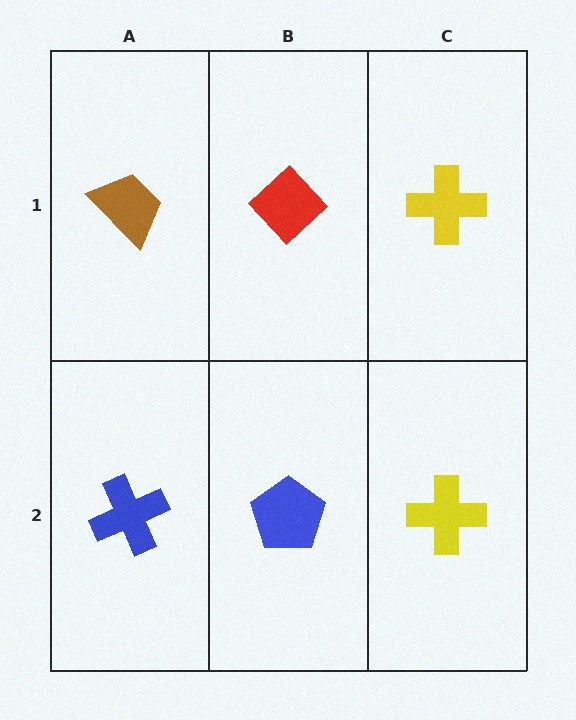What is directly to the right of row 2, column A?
A blue pentagon.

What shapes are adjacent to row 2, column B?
A red diamond (row 1, column B), a blue cross (row 2, column A), a yellow cross (row 2, column C).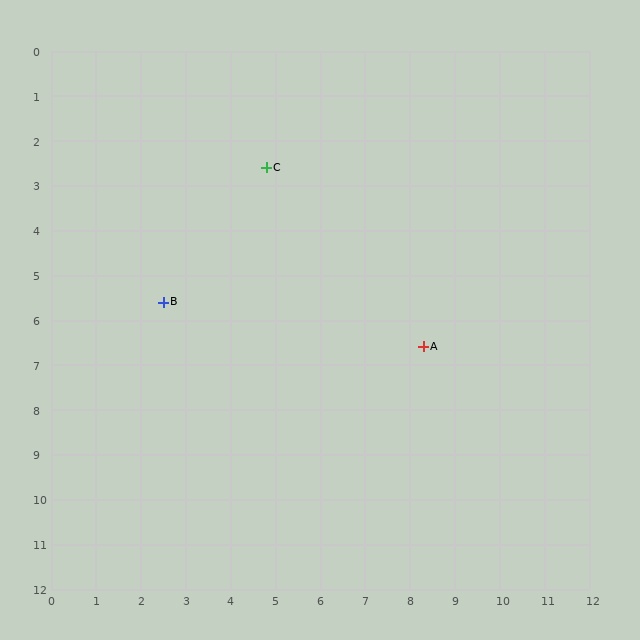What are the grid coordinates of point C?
Point C is at approximately (4.8, 2.6).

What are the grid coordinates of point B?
Point B is at approximately (2.5, 5.6).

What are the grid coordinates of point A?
Point A is at approximately (8.3, 6.6).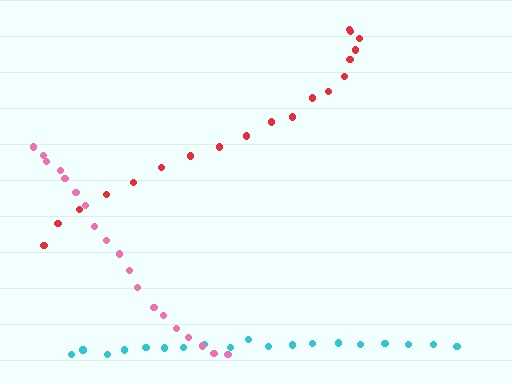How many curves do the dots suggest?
There are 3 distinct paths.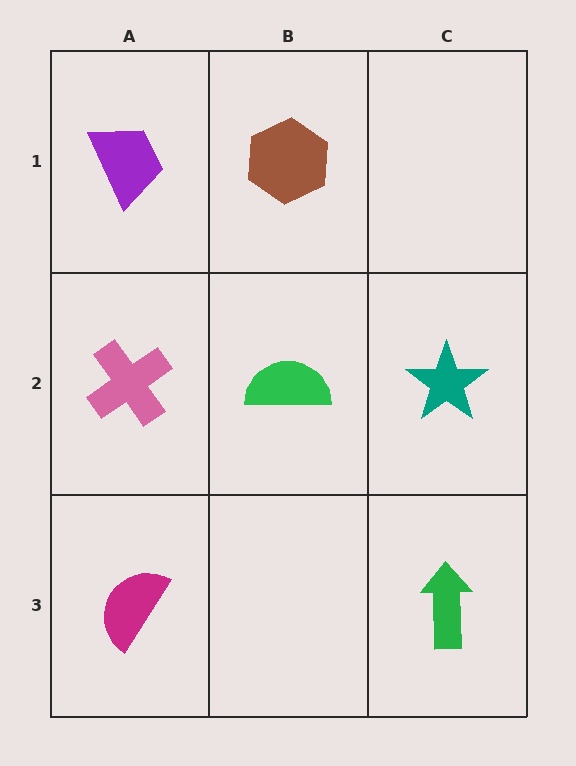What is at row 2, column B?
A green semicircle.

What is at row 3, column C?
A green arrow.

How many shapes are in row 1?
2 shapes.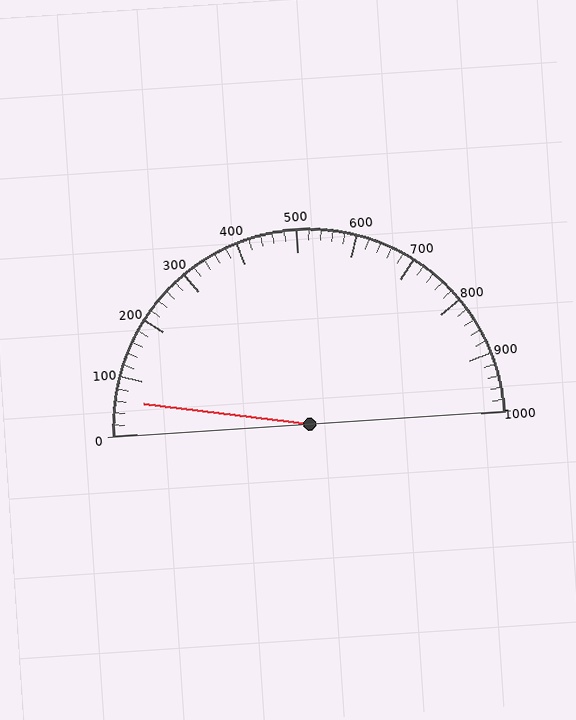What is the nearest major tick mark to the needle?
The nearest major tick mark is 100.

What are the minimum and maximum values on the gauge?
The gauge ranges from 0 to 1000.